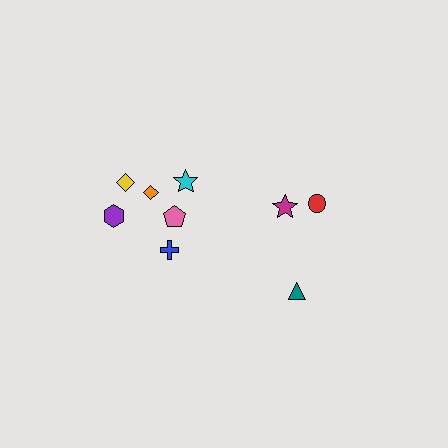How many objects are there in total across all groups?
There are 9 objects.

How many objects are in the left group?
There are 6 objects.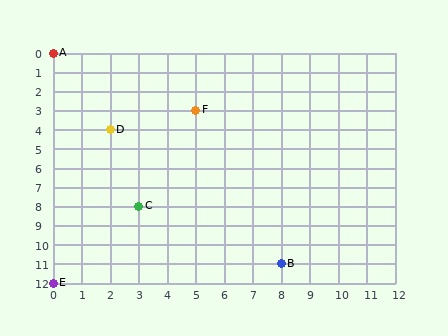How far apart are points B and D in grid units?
Points B and D are 6 columns and 7 rows apart (about 9.2 grid units diagonally).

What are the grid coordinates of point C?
Point C is at grid coordinates (3, 8).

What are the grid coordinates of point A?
Point A is at grid coordinates (0, 0).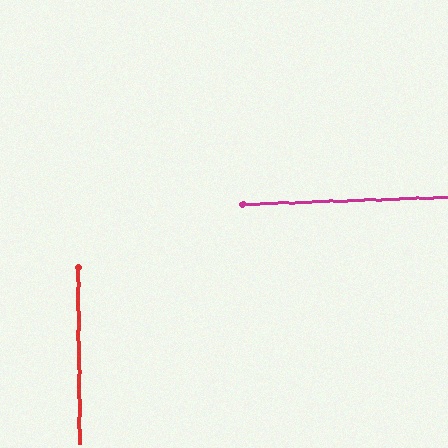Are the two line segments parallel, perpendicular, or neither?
Perpendicular — they meet at approximately 89°.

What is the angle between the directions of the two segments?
Approximately 89 degrees.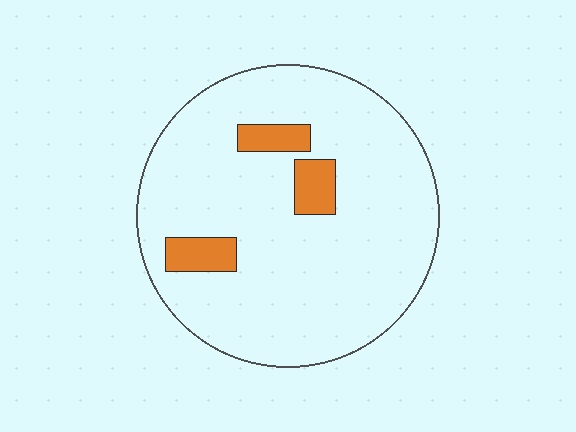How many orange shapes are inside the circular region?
3.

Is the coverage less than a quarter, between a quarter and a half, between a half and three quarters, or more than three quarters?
Less than a quarter.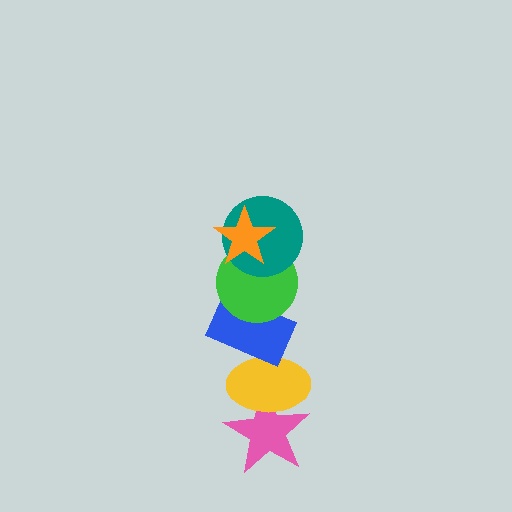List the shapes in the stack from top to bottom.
From top to bottom: the orange star, the teal circle, the green circle, the blue rectangle, the yellow ellipse, the pink star.